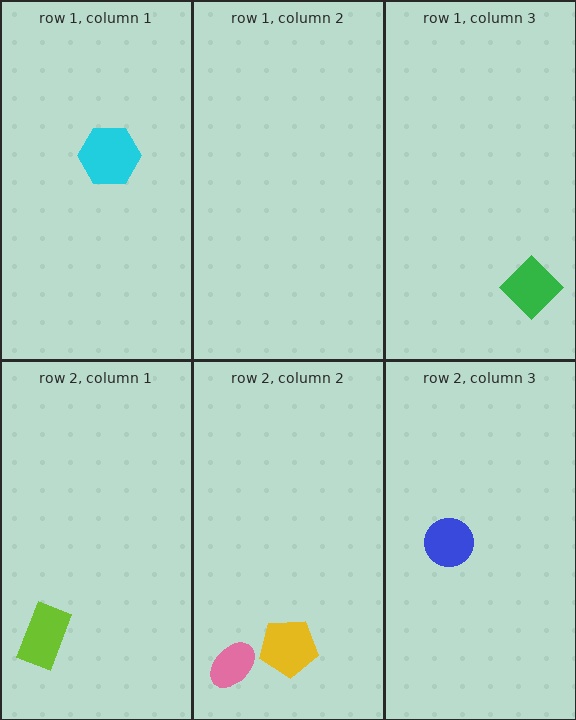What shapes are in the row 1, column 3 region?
The green diamond.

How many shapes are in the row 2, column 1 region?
1.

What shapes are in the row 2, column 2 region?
The pink ellipse, the yellow pentagon.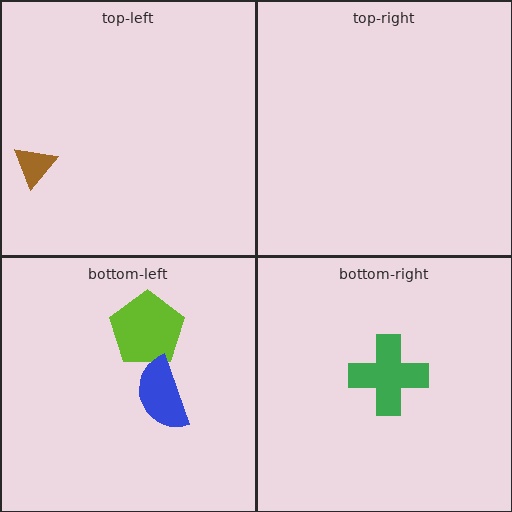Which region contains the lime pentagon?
The bottom-left region.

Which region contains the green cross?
The bottom-right region.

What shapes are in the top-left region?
The brown triangle.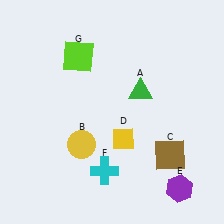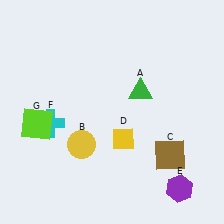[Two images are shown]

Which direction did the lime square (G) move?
The lime square (G) moved down.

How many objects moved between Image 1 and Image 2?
2 objects moved between the two images.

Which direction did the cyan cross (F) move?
The cyan cross (F) moved left.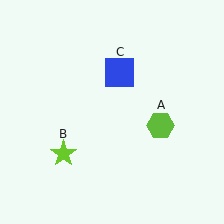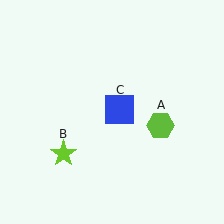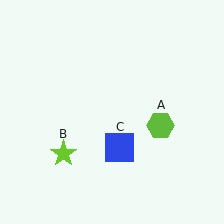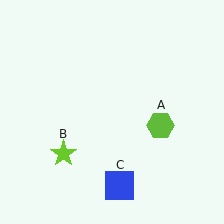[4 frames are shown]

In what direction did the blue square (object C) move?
The blue square (object C) moved down.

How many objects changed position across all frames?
1 object changed position: blue square (object C).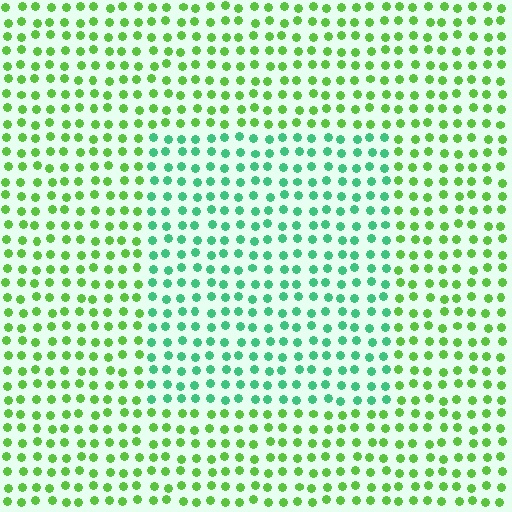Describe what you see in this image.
The image is filled with small lime elements in a uniform arrangement. A rectangle-shaped region is visible where the elements are tinted to a slightly different hue, forming a subtle color boundary.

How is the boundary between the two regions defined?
The boundary is defined purely by a slight shift in hue (about 41 degrees). Spacing, size, and orientation are identical on both sides.